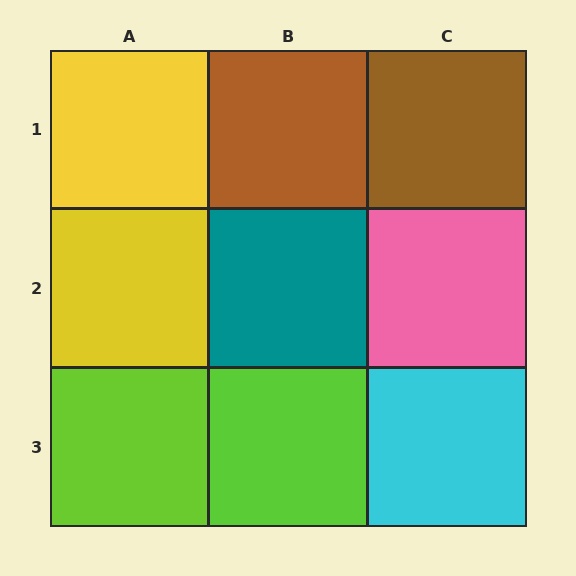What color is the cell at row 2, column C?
Pink.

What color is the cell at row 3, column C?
Cyan.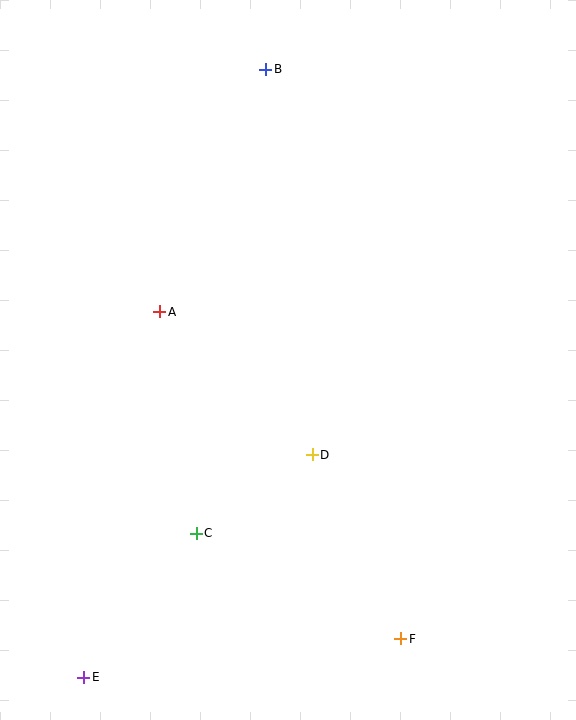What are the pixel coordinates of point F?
Point F is at (401, 639).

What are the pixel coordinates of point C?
Point C is at (196, 533).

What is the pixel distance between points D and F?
The distance between D and F is 204 pixels.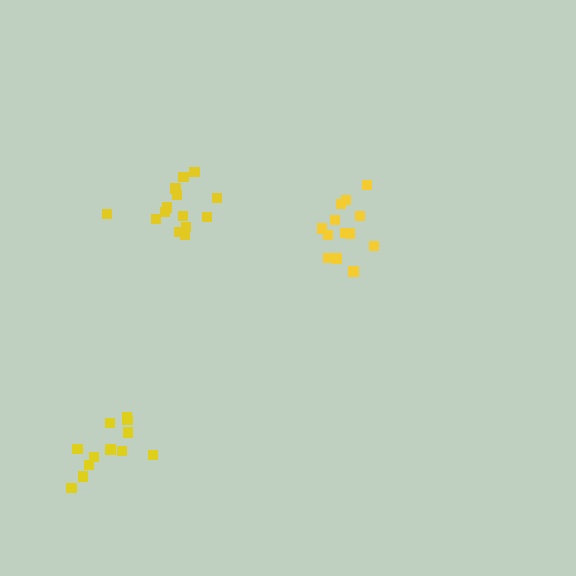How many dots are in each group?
Group 1: 13 dots, Group 2: 14 dots, Group 3: 13 dots (40 total).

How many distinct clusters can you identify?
There are 3 distinct clusters.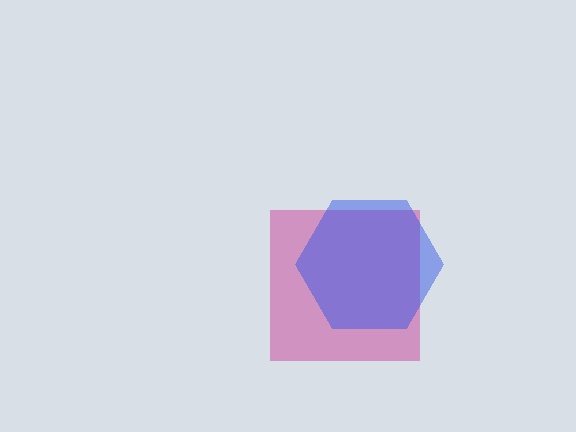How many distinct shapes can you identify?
There are 2 distinct shapes: a magenta square, a blue hexagon.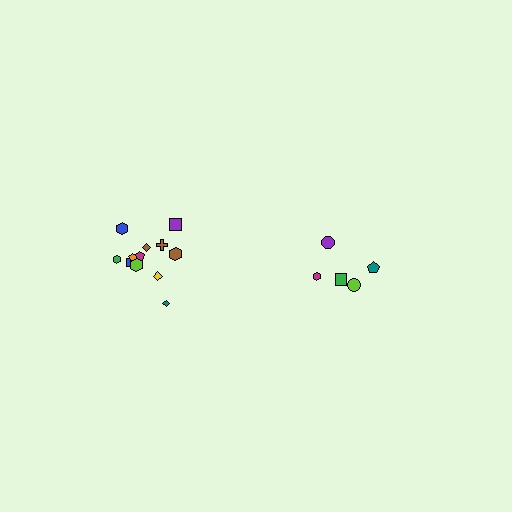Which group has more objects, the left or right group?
The left group.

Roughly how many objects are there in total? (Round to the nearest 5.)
Roughly 15 objects in total.